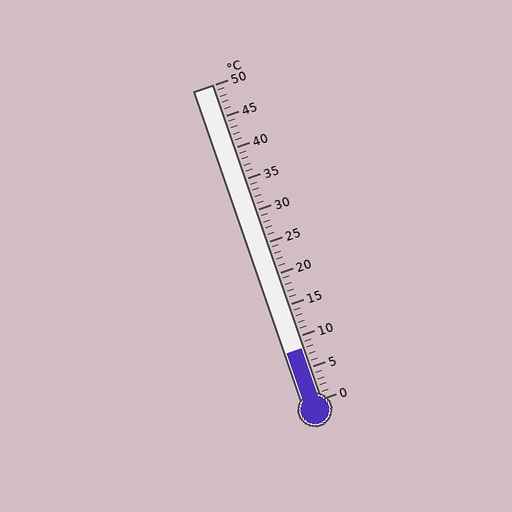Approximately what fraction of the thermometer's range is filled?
The thermometer is filled to approximately 15% of its range.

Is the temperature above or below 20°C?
The temperature is below 20°C.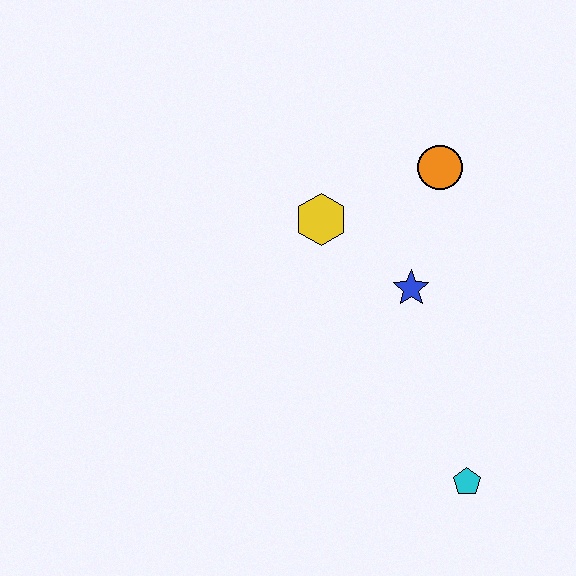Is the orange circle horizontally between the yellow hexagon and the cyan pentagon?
Yes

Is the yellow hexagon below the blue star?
No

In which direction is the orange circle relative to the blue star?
The orange circle is above the blue star.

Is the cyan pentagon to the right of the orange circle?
Yes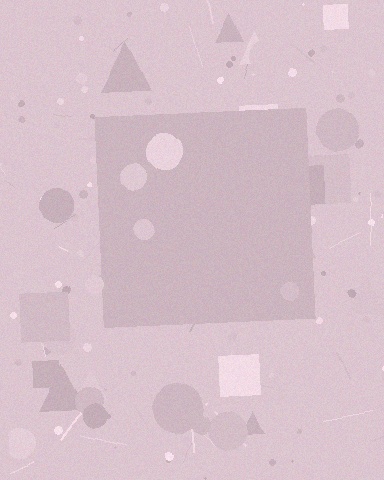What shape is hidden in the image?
A square is hidden in the image.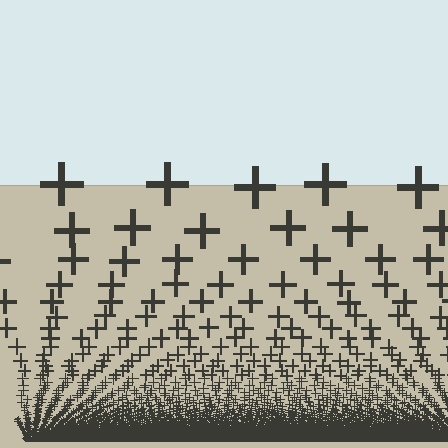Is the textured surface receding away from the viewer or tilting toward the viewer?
The surface appears to tilt toward the viewer. Texture elements get larger and sparser toward the top.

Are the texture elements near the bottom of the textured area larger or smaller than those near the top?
Smaller. The gradient is inverted — elements near the bottom are smaller and denser.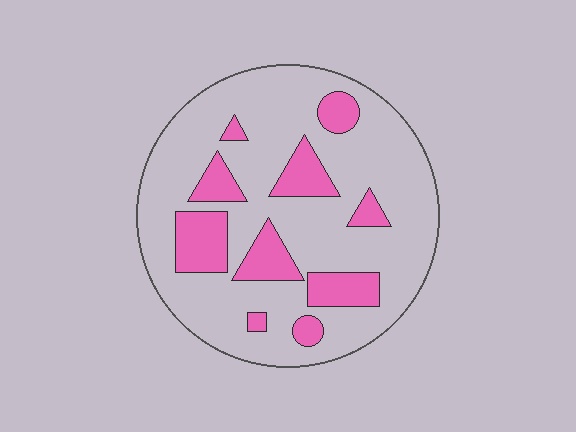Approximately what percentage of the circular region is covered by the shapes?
Approximately 20%.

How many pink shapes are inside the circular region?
10.